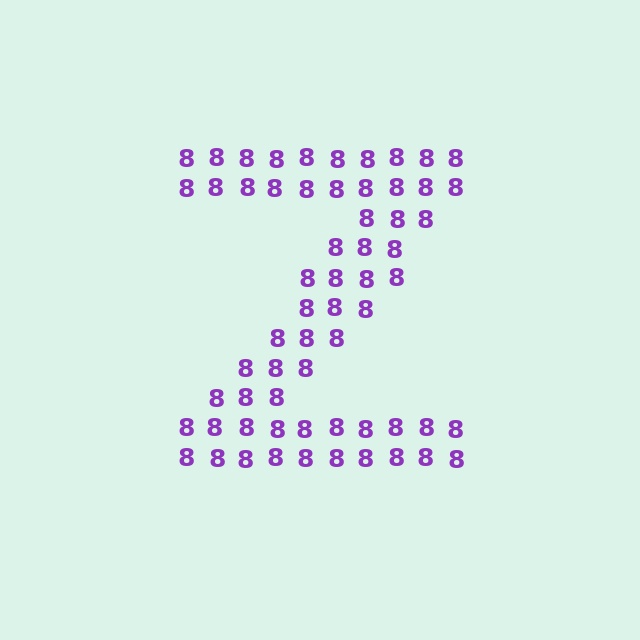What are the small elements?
The small elements are digit 8's.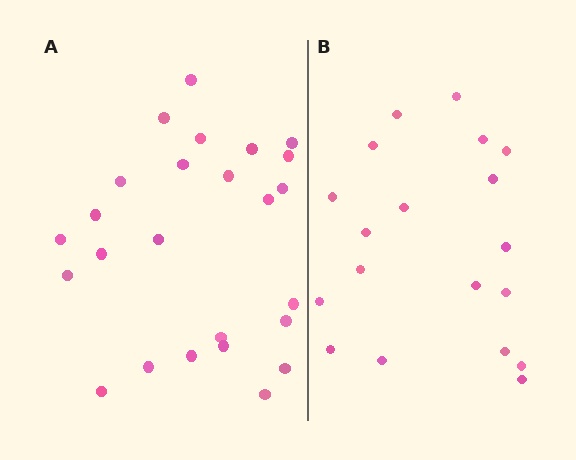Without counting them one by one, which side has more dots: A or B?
Region A (the left region) has more dots.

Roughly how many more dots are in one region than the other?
Region A has about 6 more dots than region B.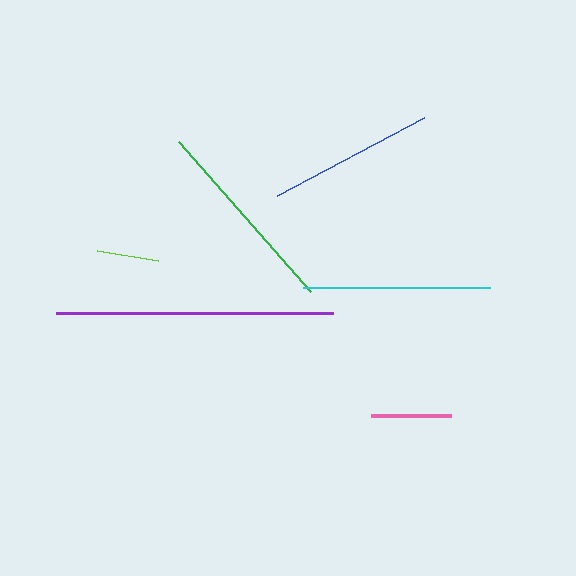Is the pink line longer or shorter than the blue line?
The blue line is longer than the pink line.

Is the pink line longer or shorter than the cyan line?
The cyan line is longer than the pink line.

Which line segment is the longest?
The purple line is the longest at approximately 278 pixels.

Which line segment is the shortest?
The lime line is the shortest at approximately 62 pixels.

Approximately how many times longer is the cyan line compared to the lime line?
The cyan line is approximately 3.0 times the length of the lime line.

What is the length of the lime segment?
The lime segment is approximately 62 pixels long.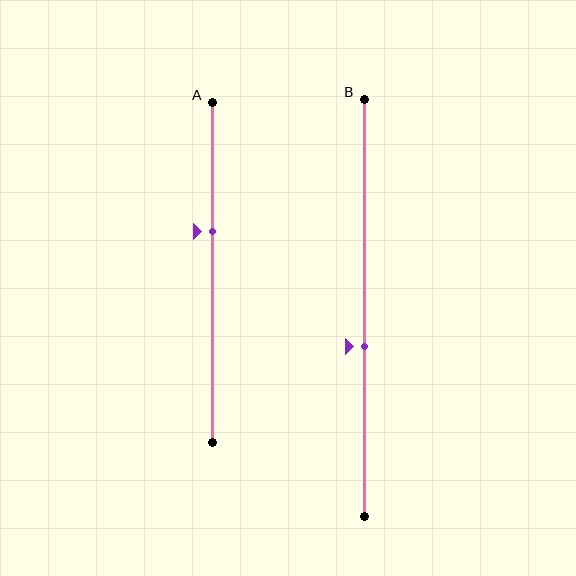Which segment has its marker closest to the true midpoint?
Segment B has its marker closest to the true midpoint.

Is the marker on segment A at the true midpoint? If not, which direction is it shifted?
No, the marker on segment A is shifted upward by about 12% of the segment length.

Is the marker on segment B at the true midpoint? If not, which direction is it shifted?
No, the marker on segment B is shifted downward by about 9% of the segment length.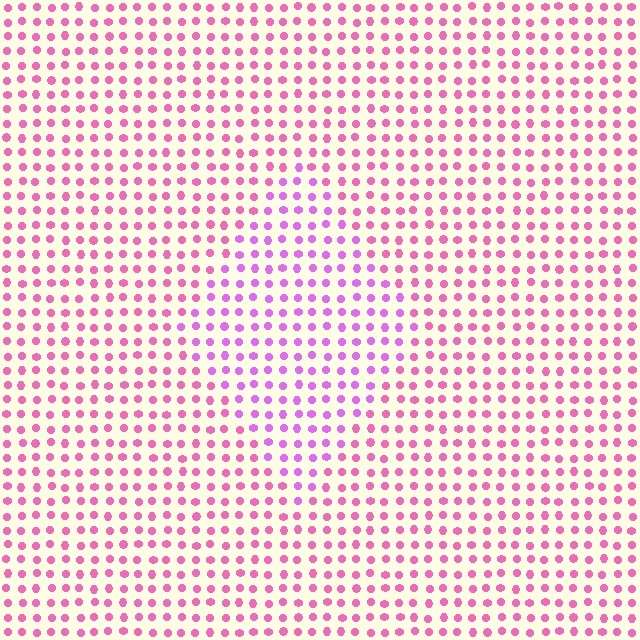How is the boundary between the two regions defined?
The boundary is defined purely by a slight shift in hue (about 31 degrees). Spacing, size, and orientation are identical on both sides.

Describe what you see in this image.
The image is filled with small pink elements in a uniform arrangement. A diamond-shaped region is visible where the elements are tinted to a slightly different hue, forming a subtle color boundary.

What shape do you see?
I see a diamond.